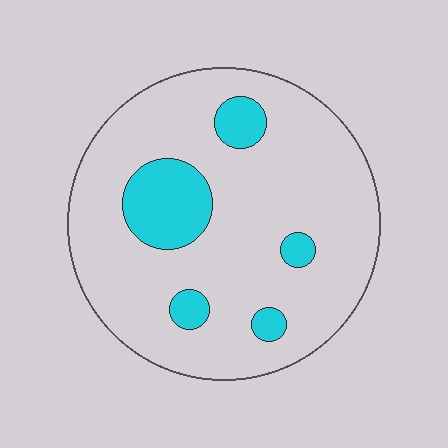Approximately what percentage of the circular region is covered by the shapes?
Approximately 15%.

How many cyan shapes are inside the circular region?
5.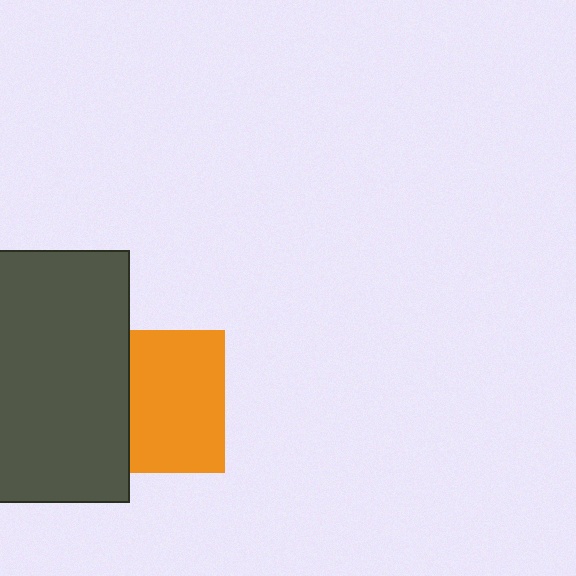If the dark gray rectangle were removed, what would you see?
You would see the complete orange square.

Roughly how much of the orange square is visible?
Most of it is visible (roughly 67%).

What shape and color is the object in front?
The object in front is a dark gray rectangle.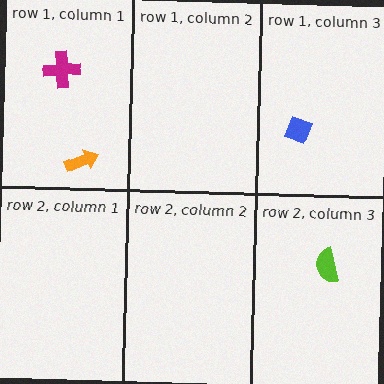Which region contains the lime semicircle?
The row 2, column 3 region.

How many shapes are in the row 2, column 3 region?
1.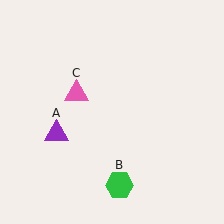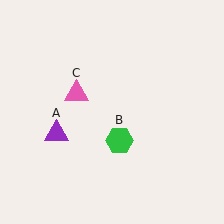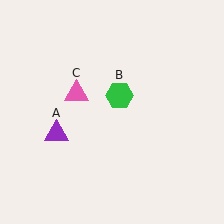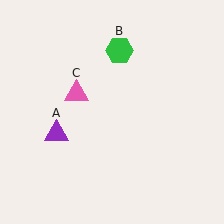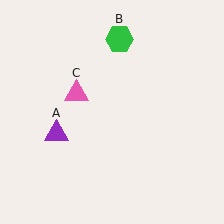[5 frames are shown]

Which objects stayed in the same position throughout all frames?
Purple triangle (object A) and pink triangle (object C) remained stationary.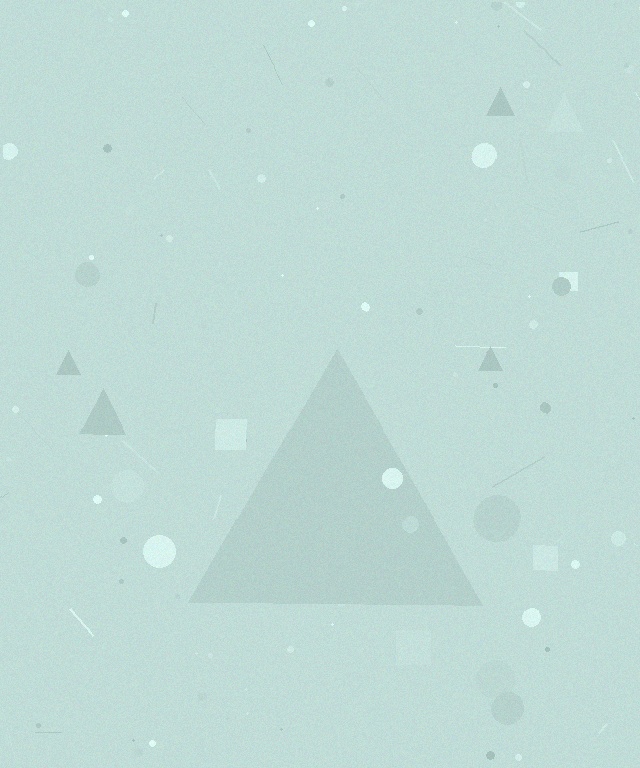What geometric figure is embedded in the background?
A triangle is embedded in the background.